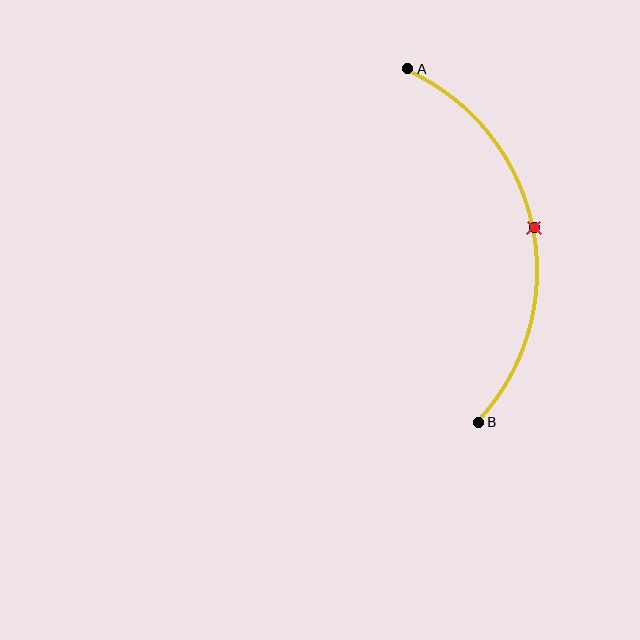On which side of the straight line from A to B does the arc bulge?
The arc bulges to the right of the straight line connecting A and B.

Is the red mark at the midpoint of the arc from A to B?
Yes. The red mark lies on the arc at equal arc-length from both A and B — it is the arc midpoint.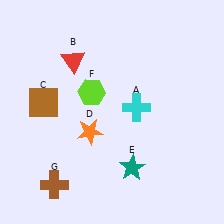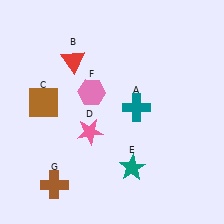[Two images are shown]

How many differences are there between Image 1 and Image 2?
There are 3 differences between the two images.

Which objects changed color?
A changed from cyan to teal. D changed from orange to pink. F changed from lime to pink.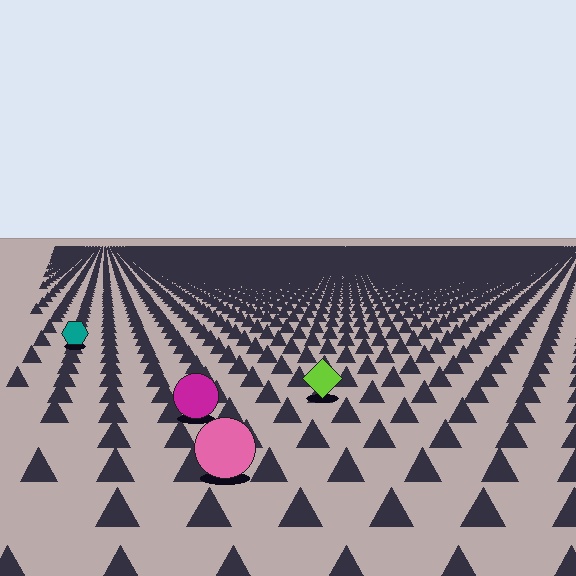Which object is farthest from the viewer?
The teal hexagon is farthest from the viewer. It appears smaller and the ground texture around it is denser.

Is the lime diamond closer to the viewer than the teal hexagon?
Yes. The lime diamond is closer — you can tell from the texture gradient: the ground texture is coarser near it.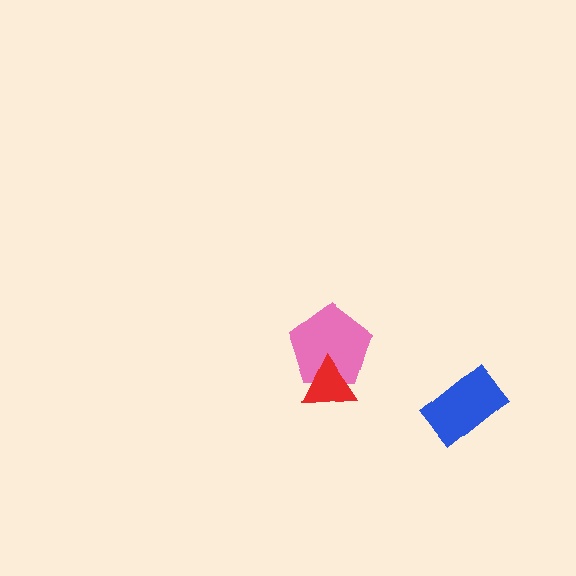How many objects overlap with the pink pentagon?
1 object overlaps with the pink pentagon.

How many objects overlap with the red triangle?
1 object overlaps with the red triangle.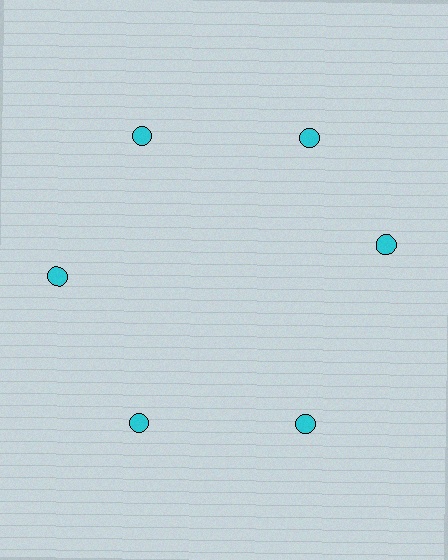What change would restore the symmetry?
The symmetry would be restored by rotating it back into even spacing with its neighbors so that all 6 circles sit at equal angles and equal distance from the center.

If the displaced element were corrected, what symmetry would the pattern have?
It would have 6-fold rotational symmetry — the pattern would map onto itself every 60 degrees.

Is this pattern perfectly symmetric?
No. The 6 cyan circles are arranged in a ring, but one element near the 3 o'clock position is rotated out of alignment along the ring, breaking the 6-fold rotational symmetry.